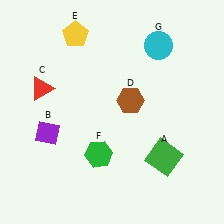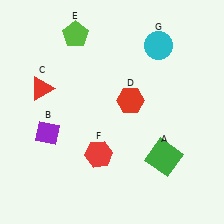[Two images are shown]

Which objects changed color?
D changed from brown to red. E changed from yellow to lime. F changed from green to red.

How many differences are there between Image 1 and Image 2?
There are 3 differences between the two images.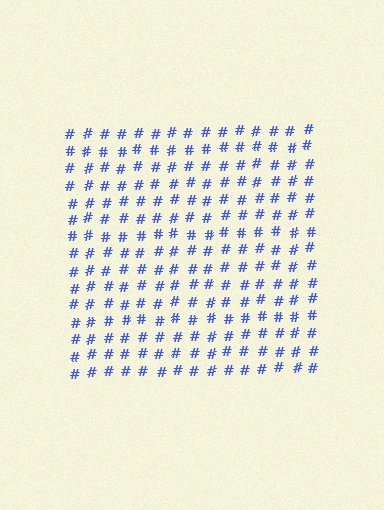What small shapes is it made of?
It is made of small hash symbols.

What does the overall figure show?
The overall figure shows a square.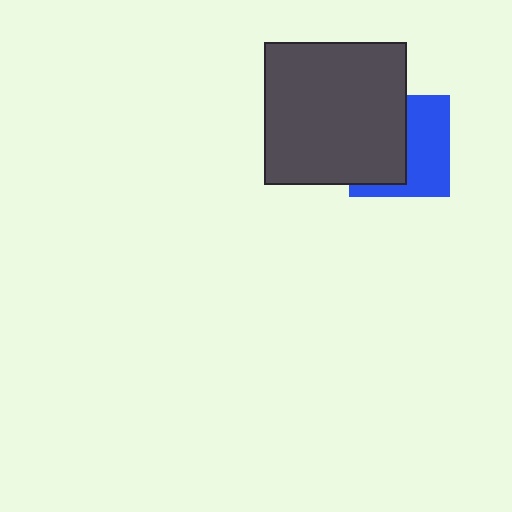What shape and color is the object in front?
The object in front is a dark gray square.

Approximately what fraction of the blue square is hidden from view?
Roughly 51% of the blue square is hidden behind the dark gray square.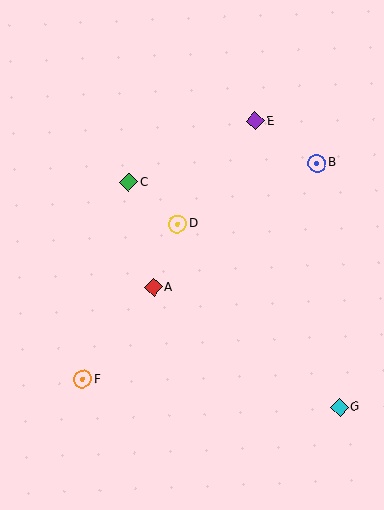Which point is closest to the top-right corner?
Point B is closest to the top-right corner.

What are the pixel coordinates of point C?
Point C is at (129, 182).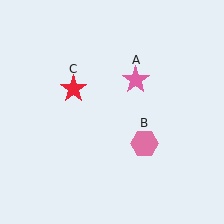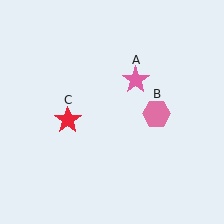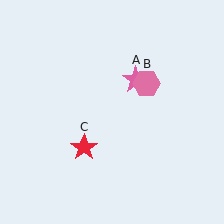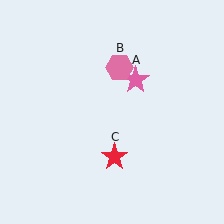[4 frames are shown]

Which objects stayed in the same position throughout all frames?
Pink star (object A) remained stationary.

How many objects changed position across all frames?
2 objects changed position: pink hexagon (object B), red star (object C).